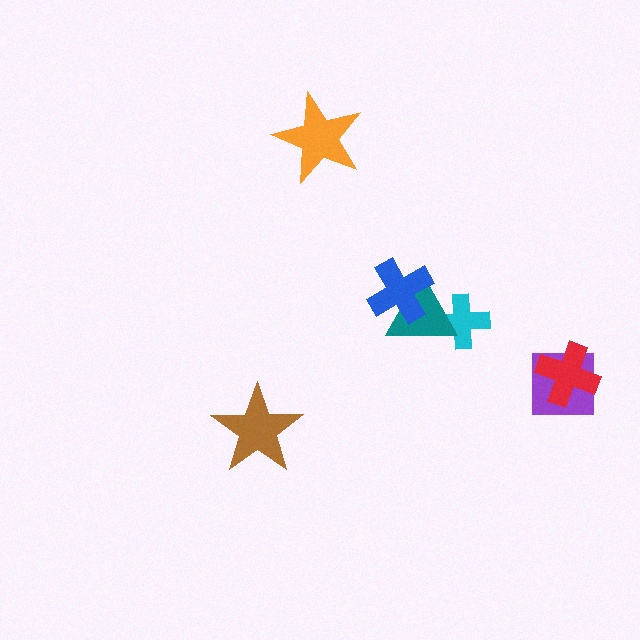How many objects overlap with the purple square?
1 object overlaps with the purple square.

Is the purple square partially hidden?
Yes, it is partially covered by another shape.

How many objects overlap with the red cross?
1 object overlaps with the red cross.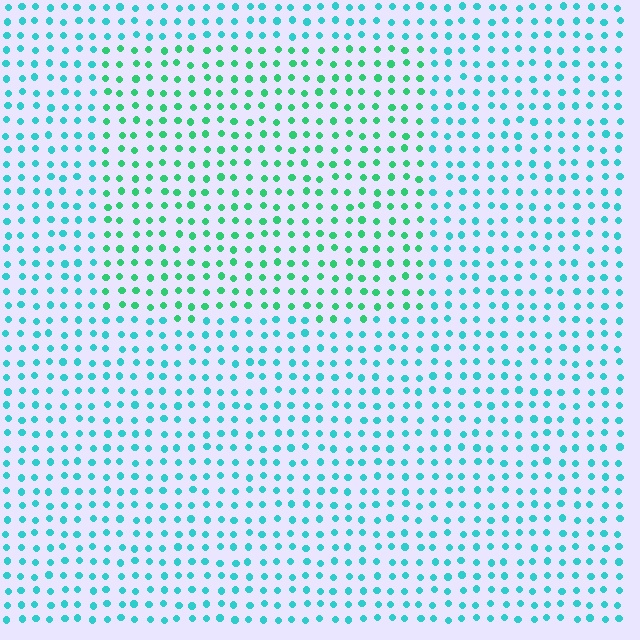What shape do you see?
I see a rectangle.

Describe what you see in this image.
The image is filled with small cyan elements in a uniform arrangement. A rectangle-shaped region is visible where the elements are tinted to a slightly different hue, forming a subtle color boundary.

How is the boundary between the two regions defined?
The boundary is defined purely by a slight shift in hue (about 34 degrees). Spacing, size, and orientation are identical on both sides.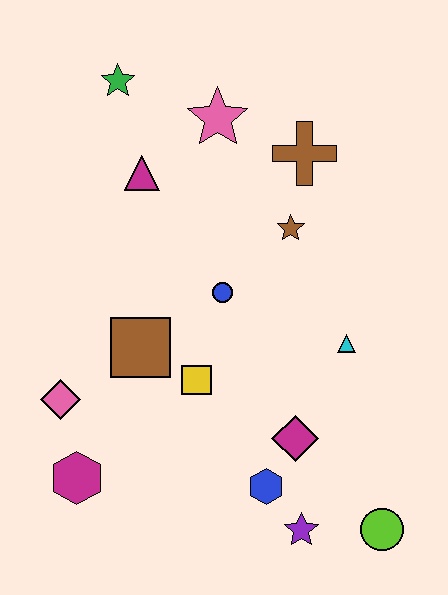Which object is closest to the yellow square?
The brown square is closest to the yellow square.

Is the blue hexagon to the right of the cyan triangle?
No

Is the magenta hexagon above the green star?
No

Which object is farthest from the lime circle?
The green star is farthest from the lime circle.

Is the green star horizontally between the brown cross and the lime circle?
No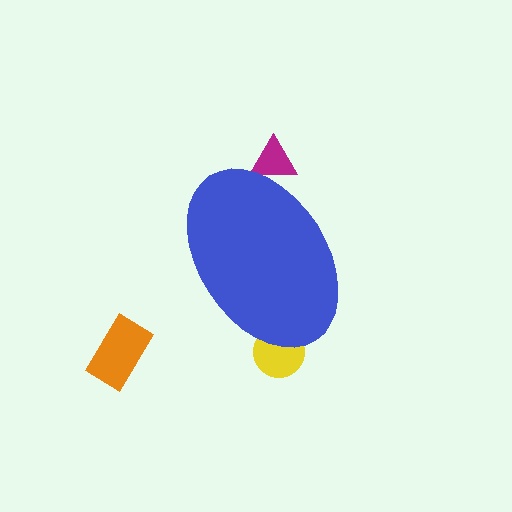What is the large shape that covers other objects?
A blue ellipse.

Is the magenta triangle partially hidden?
Yes, the magenta triangle is partially hidden behind the blue ellipse.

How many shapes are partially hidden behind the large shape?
2 shapes are partially hidden.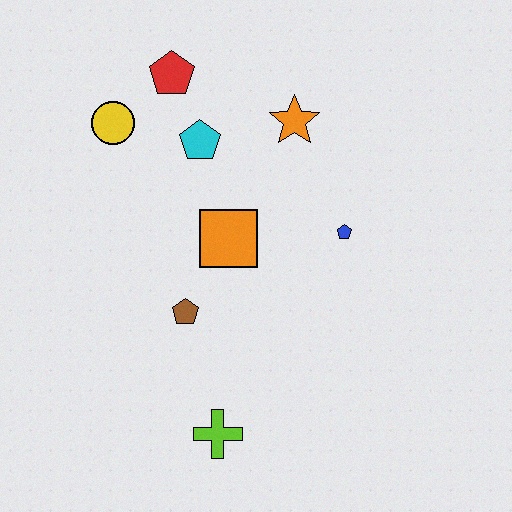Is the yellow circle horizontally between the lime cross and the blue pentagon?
No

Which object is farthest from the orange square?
The lime cross is farthest from the orange square.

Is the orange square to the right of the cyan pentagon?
Yes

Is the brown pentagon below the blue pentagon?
Yes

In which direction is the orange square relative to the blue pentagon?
The orange square is to the left of the blue pentagon.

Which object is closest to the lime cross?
The brown pentagon is closest to the lime cross.